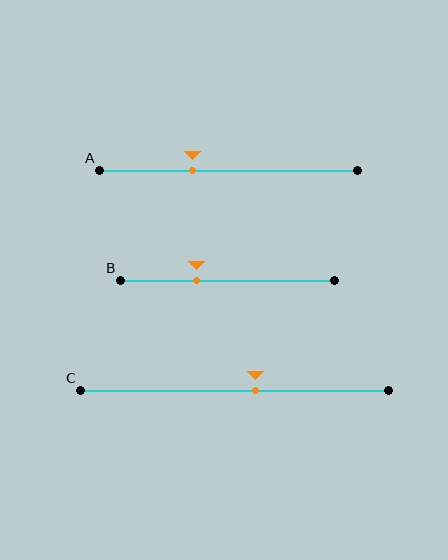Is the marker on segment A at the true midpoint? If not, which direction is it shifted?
No, the marker on segment A is shifted to the left by about 14% of the segment length.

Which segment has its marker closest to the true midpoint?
Segment C has its marker closest to the true midpoint.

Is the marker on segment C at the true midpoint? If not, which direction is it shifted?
No, the marker on segment C is shifted to the right by about 7% of the segment length.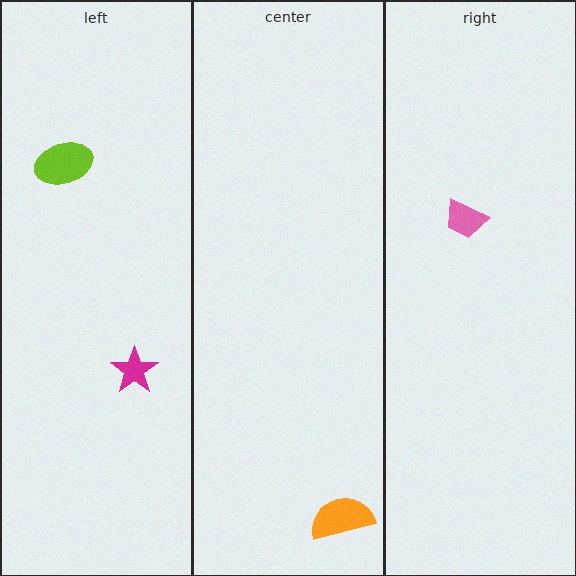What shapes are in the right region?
The pink trapezoid.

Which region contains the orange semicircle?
The center region.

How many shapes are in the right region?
1.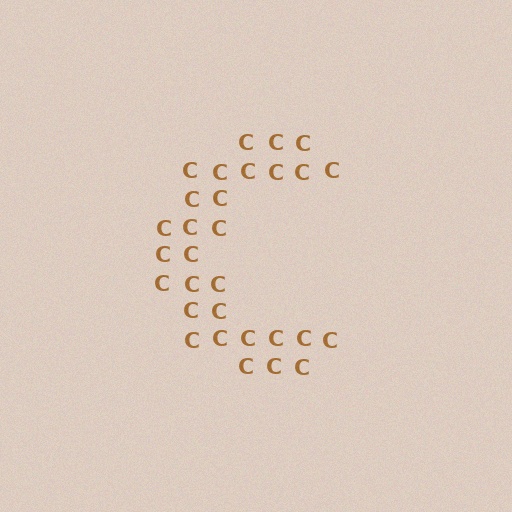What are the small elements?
The small elements are letter C's.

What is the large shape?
The large shape is the letter C.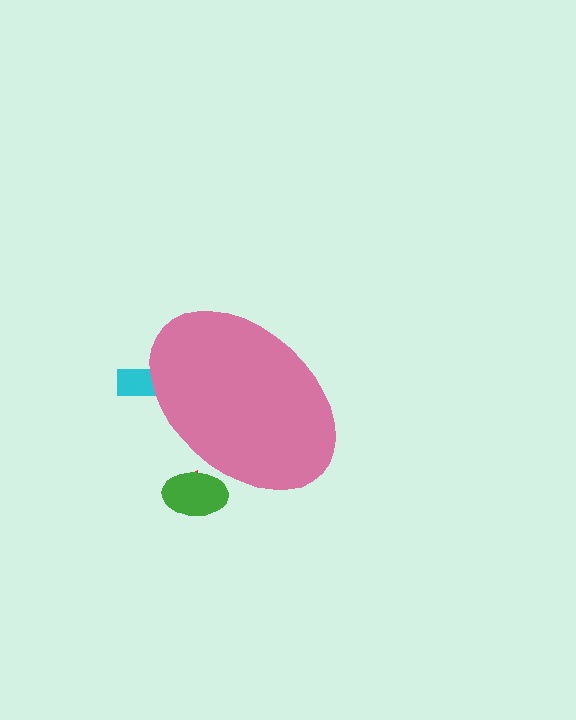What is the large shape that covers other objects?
A pink ellipse.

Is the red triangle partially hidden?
Yes, the red triangle is partially hidden behind the pink ellipse.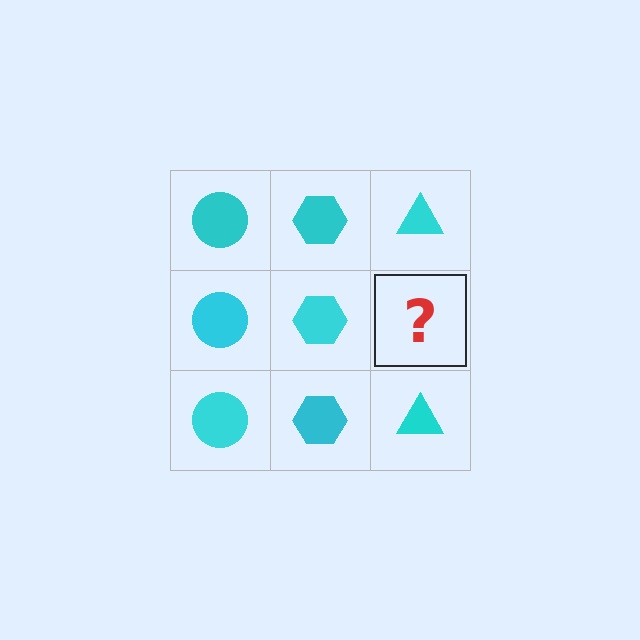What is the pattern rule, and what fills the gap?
The rule is that each column has a consistent shape. The gap should be filled with a cyan triangle.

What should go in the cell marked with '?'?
The missing cell should contain a cyan triangle.